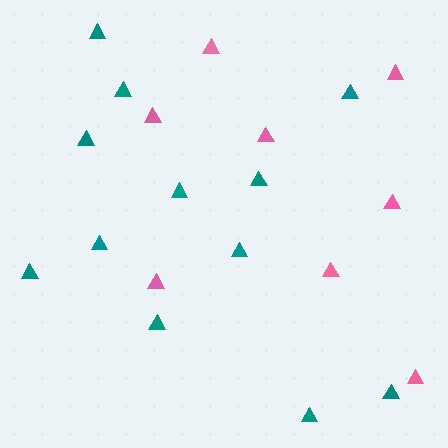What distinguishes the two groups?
There are 2 groups: one group of pink triangles (8) and one group of teal triangles (12).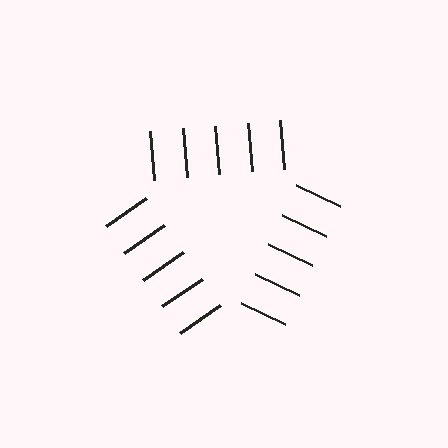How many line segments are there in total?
15 — 5 along each of the 3 edges.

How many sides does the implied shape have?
3 sides — the line-ends trace a triangle.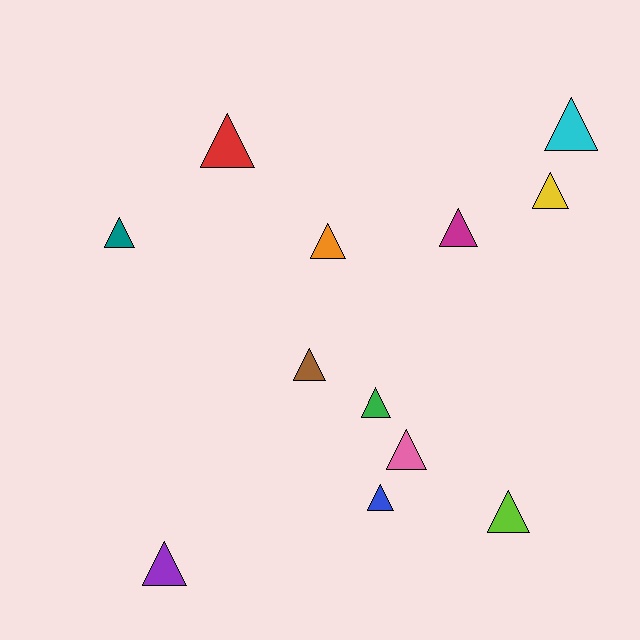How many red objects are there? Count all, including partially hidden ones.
There is 1 red object.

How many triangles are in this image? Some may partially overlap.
There are 12 triangles.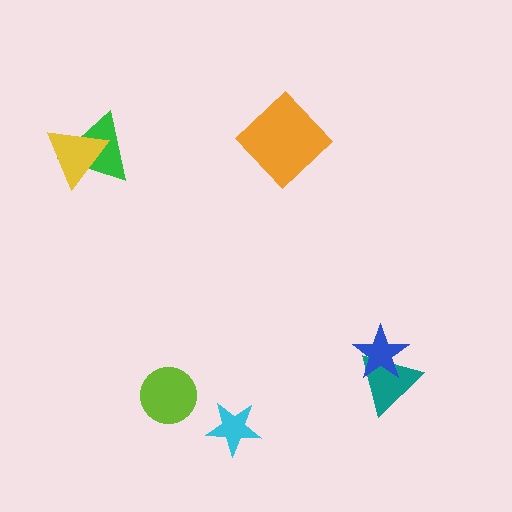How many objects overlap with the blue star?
1 object overlaps with the blue star.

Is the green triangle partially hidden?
Yes, it is partially covered by another shape.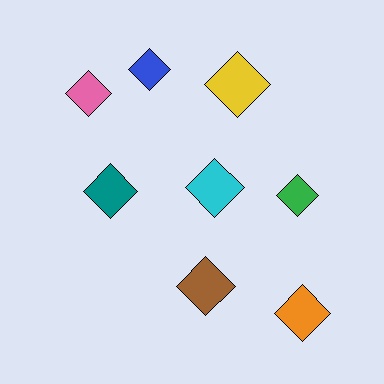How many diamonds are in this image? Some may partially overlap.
There are 8 diamonds.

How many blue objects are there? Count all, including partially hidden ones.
There is 1 blue object.